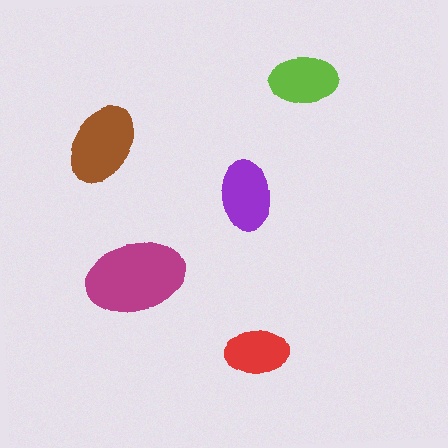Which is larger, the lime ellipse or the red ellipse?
The lime one.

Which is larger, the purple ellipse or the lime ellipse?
The purple one.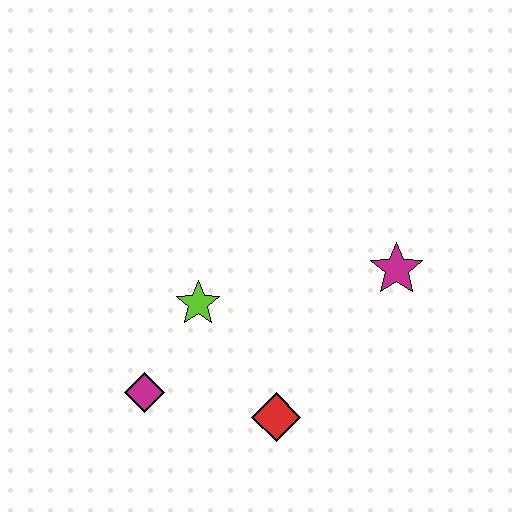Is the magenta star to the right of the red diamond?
Yes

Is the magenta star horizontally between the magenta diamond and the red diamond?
No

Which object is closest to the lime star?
The magenta diamond is closest to the lime star.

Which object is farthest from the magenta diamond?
The magenta star is farthest from the magenta diamond.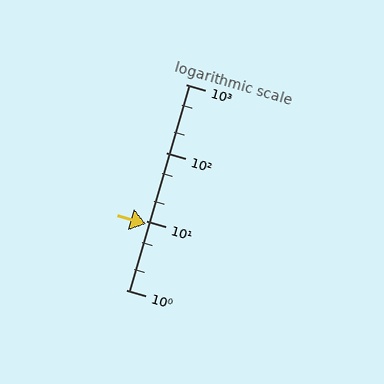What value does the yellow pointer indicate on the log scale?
The pointer indicates approximately 9.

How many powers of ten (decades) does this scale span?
The scale spans 3 decades, from 1 to 1000.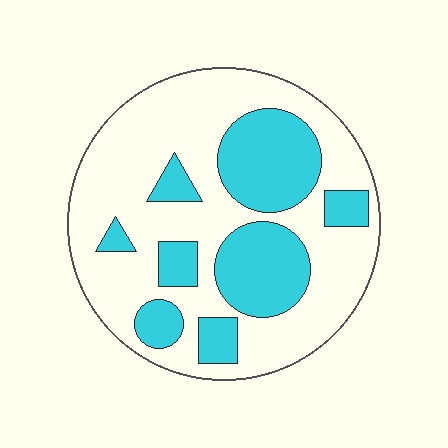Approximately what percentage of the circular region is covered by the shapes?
Approximately 35%.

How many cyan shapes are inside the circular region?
8.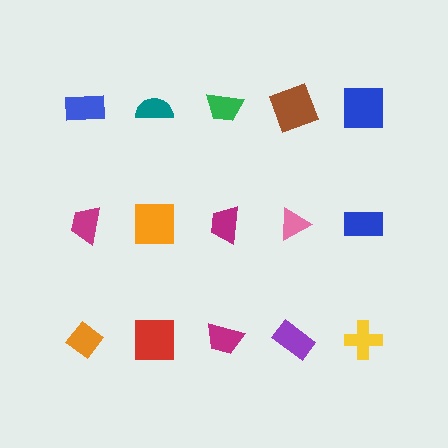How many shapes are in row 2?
5 shapes.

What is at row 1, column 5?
A blue square.